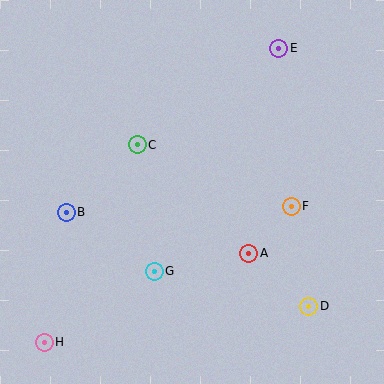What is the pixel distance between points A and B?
The distance between A and B is 187 pixels.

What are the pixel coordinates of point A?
Point A is at (249, 253).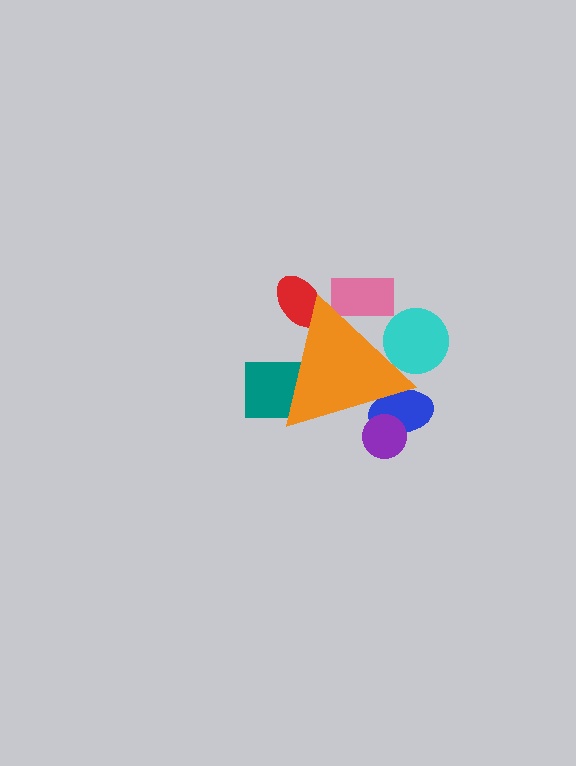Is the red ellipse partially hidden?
Yes, the red ellipse is partially hidden behind the orange triangle.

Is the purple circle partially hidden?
Yes, the purple circle is partially hidden behind the orange triangle.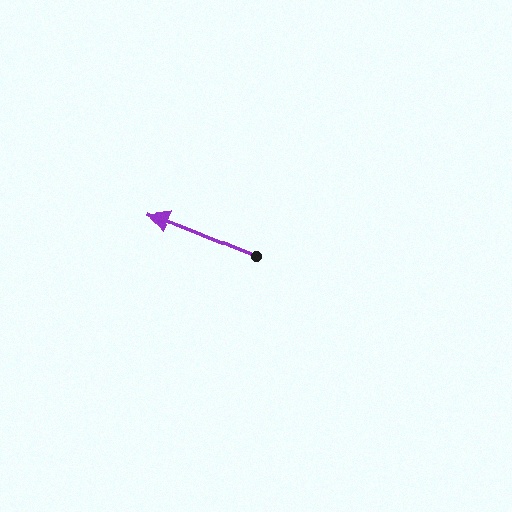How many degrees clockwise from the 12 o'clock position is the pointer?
Approximately 292 degrees.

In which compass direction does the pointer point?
West.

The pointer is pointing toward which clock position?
Roughly 10 o'clock.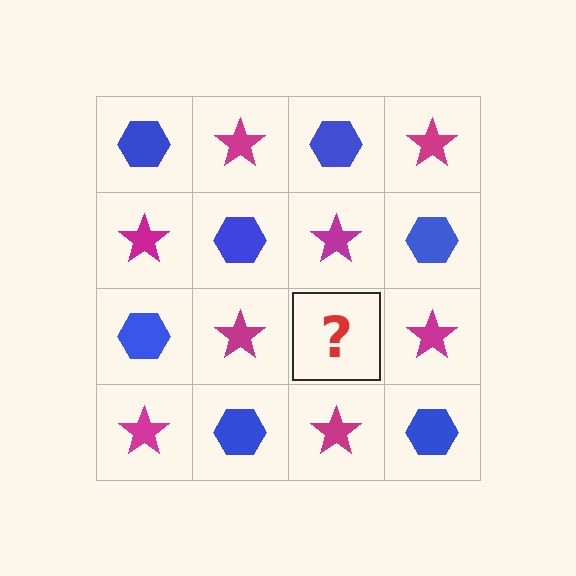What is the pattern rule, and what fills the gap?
The rule is that it alternates blue hexagon and magenta star in a checkerboard pattern. The gap should be filled with a blue hexagon.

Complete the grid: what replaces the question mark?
The question mark should be replaced with a blue hexagon.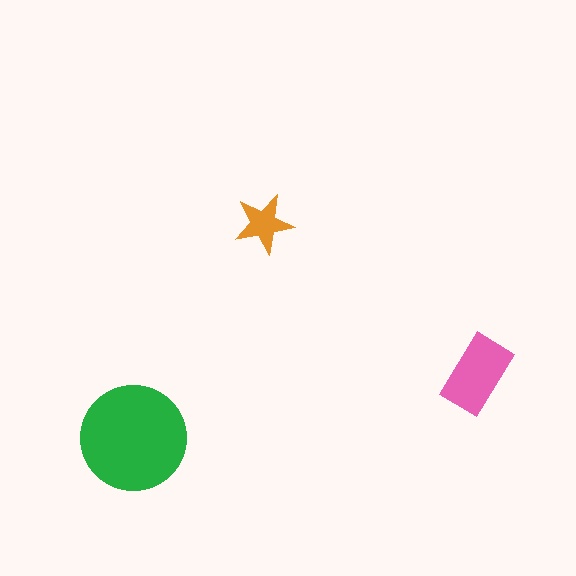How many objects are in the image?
There are 3 objects in the image.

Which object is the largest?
The green circle.